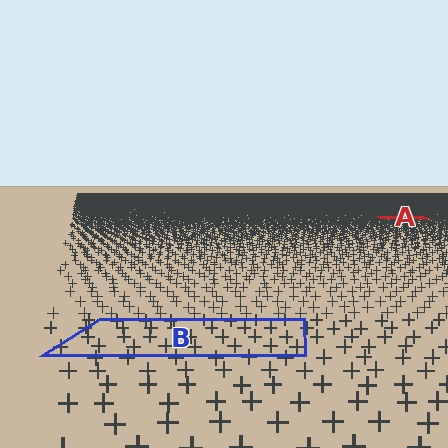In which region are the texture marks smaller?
The texture marks are smaller in region A, because it is farther away.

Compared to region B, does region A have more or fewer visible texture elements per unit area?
Region A has more texture elements per unit area — they are packed more densely because it is farther away.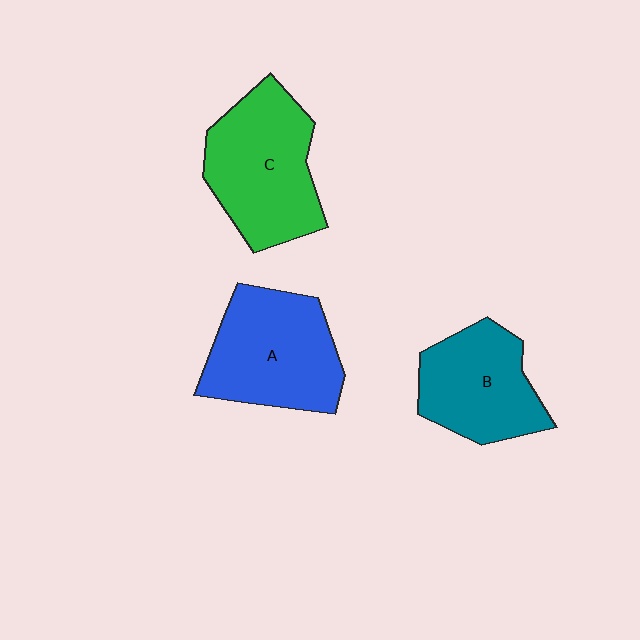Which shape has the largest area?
Shape C (green).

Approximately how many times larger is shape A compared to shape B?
Approximately 1.2 times.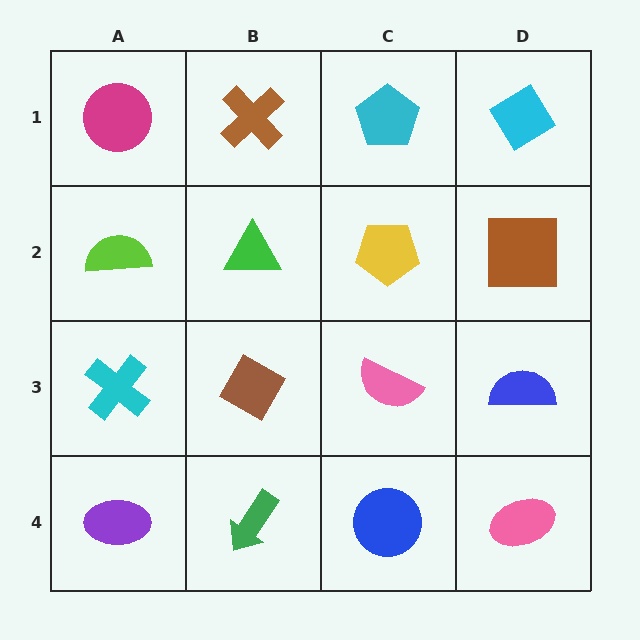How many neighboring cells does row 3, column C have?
4.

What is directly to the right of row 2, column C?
A brown square.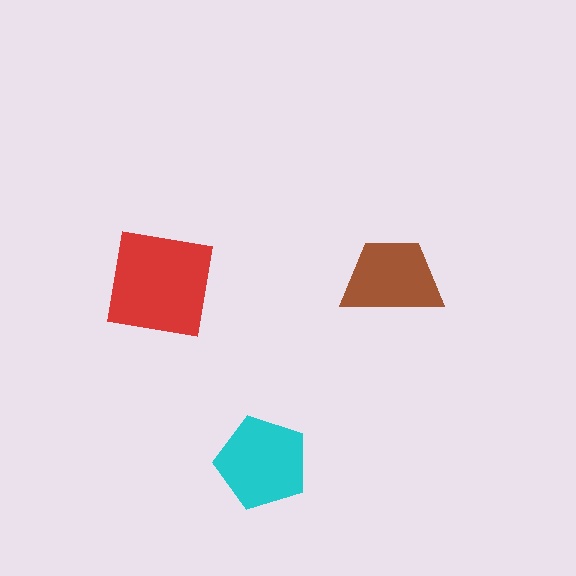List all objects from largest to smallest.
The red square, the cyan pentagon, the brown trapezoid.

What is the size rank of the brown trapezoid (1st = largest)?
3rd.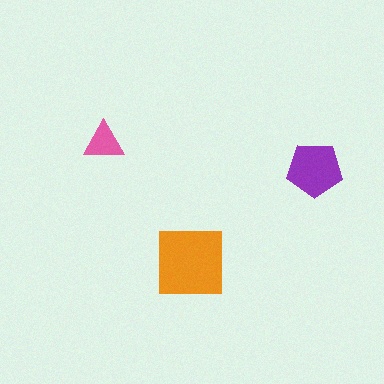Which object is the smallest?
The pink triangle.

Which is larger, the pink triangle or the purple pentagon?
The purple pentagon.